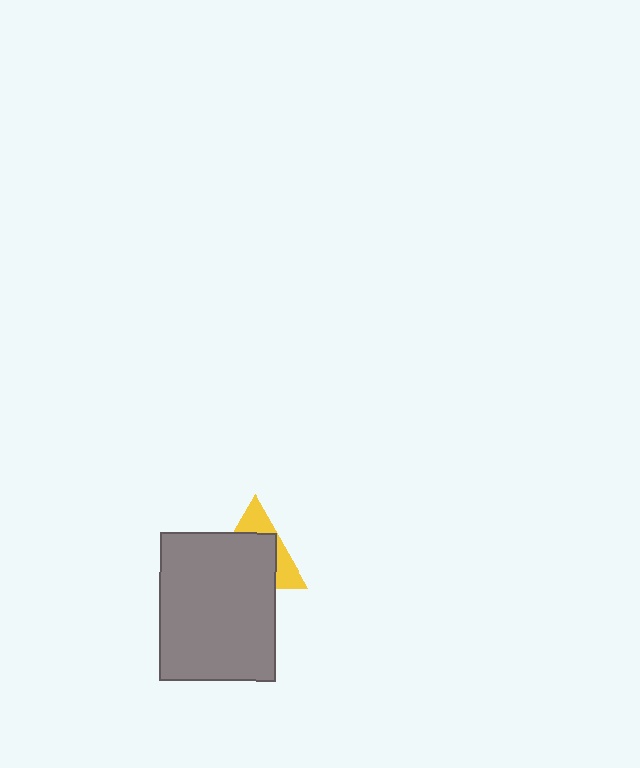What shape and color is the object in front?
The object in front is a gray rectangle.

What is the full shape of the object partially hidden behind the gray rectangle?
The partially hidden object is a yellow triangle.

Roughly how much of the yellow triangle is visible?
A small part of it is visible (roughly 35%).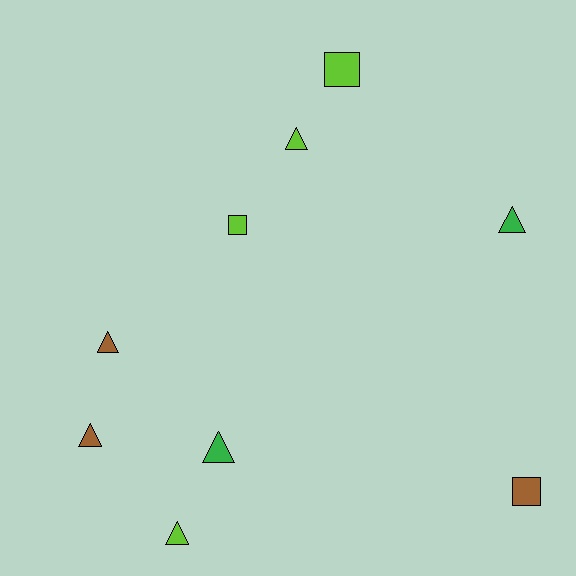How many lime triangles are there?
There are 2 lime triangles.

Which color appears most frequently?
Lime, with 4 objects.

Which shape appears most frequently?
Triangle, with 6 objects.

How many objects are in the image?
There are 9 objects.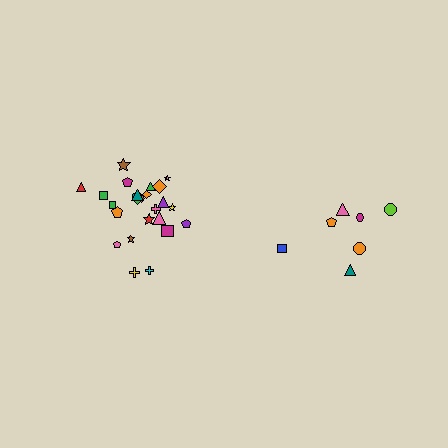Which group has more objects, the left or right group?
The left group.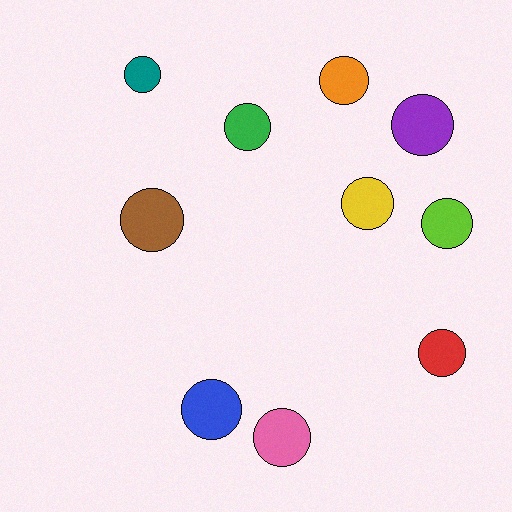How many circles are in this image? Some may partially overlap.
There are 10 circles.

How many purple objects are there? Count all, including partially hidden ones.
There is 1 purple object.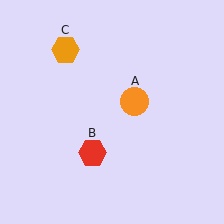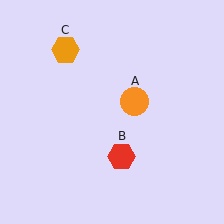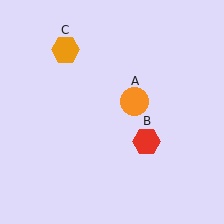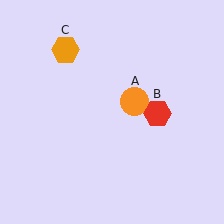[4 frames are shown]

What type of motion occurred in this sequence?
The red hexagon (object B) rotated counterclockwise around the center of the scene.